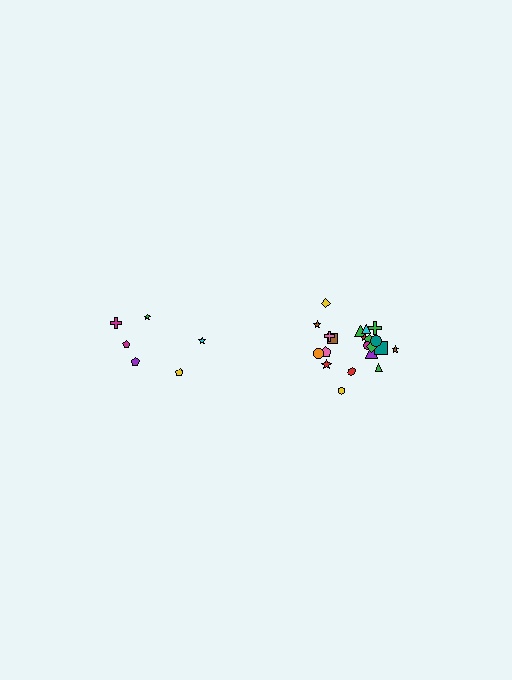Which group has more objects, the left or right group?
The right group.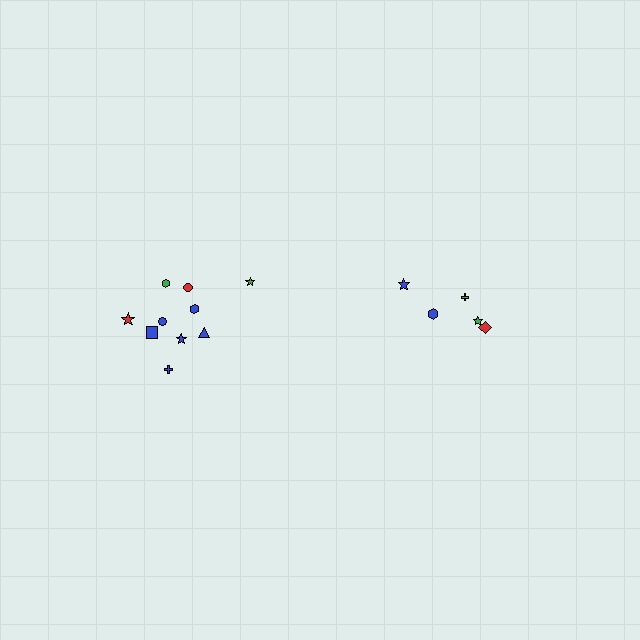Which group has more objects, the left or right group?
The left group.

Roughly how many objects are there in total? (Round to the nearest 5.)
Roughly 15 objects in total.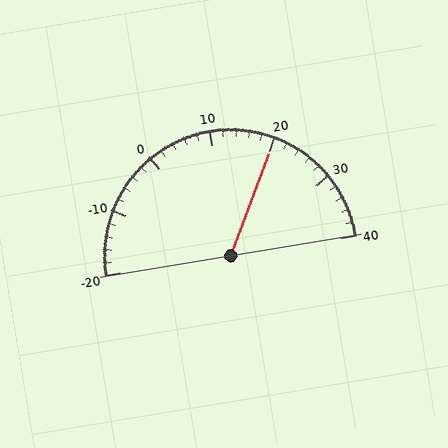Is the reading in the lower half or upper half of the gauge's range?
The reading is in the upper half of the range (-20 to 40).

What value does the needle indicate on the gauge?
The needle indicates approximately 20.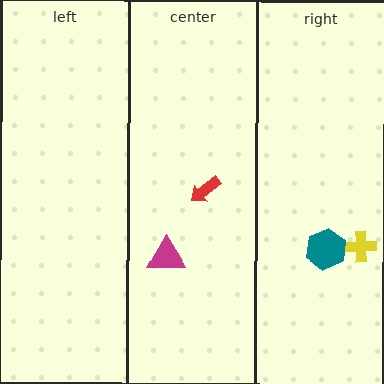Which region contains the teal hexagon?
The right region.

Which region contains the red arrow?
The center region.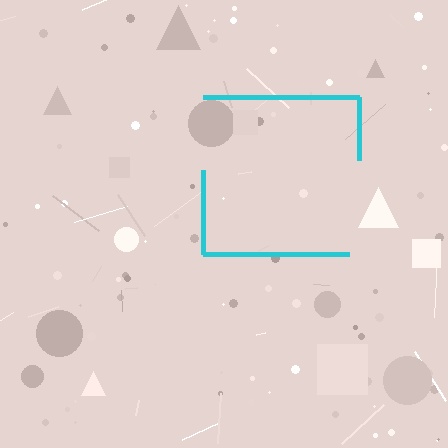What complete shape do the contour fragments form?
The contour fragments form a square.